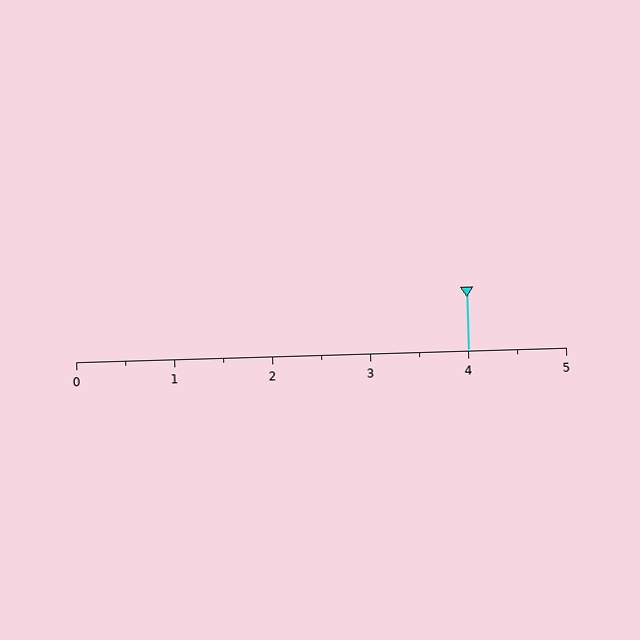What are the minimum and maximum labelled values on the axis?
The axis runs from 0 to 5.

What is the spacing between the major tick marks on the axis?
The major ticks are spaced 1 apart.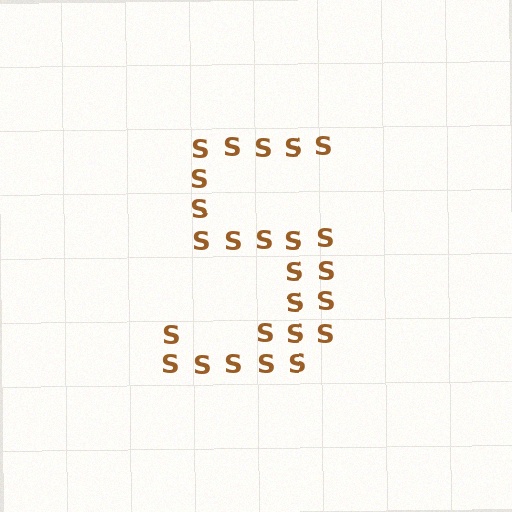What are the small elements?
The small elements are letter S's.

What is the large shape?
The large shape is the digit 5.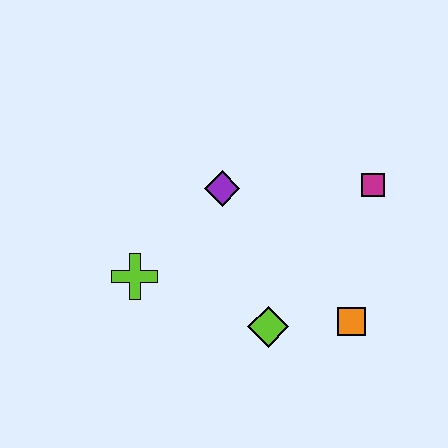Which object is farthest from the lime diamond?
The magenta square is farthest from the lime diamond.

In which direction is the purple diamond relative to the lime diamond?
The purple diamond is above the lime diamond.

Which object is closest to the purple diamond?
The lime cross is closest to the purple diamond.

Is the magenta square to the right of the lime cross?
Yes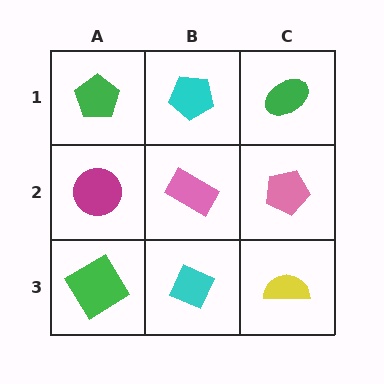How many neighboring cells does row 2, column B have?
4.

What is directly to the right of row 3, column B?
A yellow semicircle.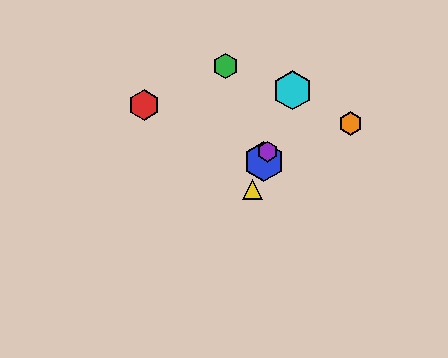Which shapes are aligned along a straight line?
The blue hexagon, the yellow triangle, the purple hexagon, the cyan hexagon are aligned along a straight line.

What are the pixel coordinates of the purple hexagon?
The purple hexagon is at (268, 152).